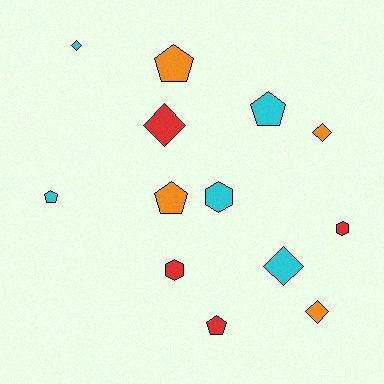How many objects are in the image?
There are 13 objects.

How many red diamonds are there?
There is 1 red diamond.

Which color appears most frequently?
Cyan, with 5 objects.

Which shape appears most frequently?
Pentagon, with 5 objects.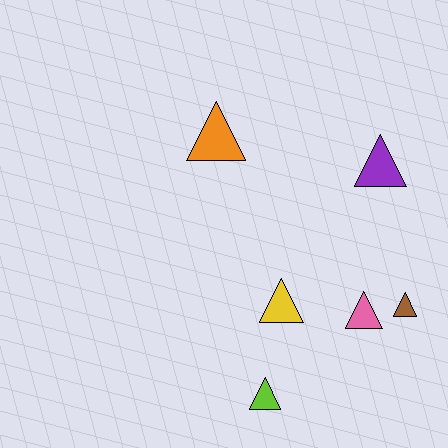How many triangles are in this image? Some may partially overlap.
There are 6 triangles.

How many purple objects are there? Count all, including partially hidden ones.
There is 1 purple object.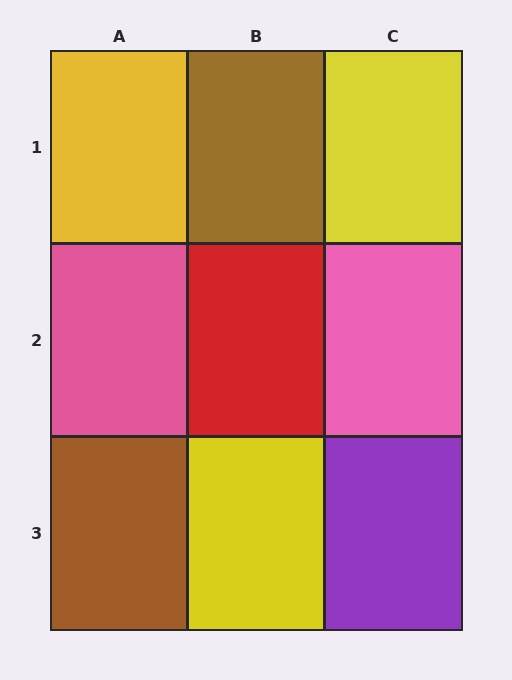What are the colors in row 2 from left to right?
Pink, red, pink.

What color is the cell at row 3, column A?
Brown.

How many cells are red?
1 cell is red.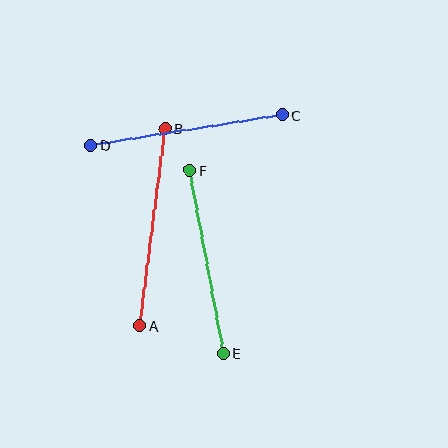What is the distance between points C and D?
The distance is approximately 194 pixels.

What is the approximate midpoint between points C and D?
The midpoint is at approximately (186, 130) pixels.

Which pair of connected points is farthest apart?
Points A and B are farthest apart.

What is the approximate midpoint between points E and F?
The midpoint is at approximately (207, 262) pixels.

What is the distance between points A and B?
The distance is approximately 199 pixels.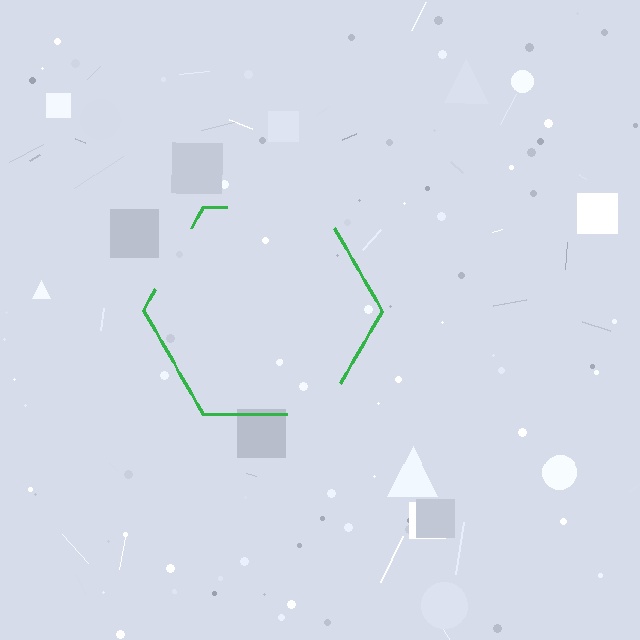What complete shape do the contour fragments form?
The contour fragments form a hexagon.